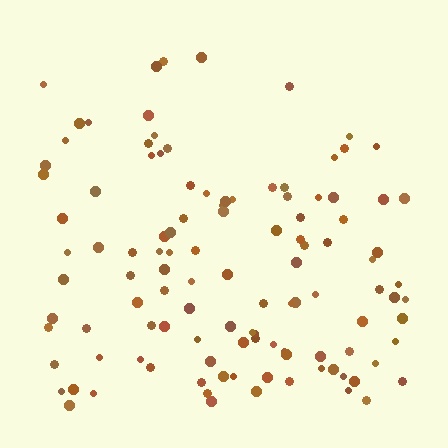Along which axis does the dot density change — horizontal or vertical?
Vertical.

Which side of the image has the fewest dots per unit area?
The top.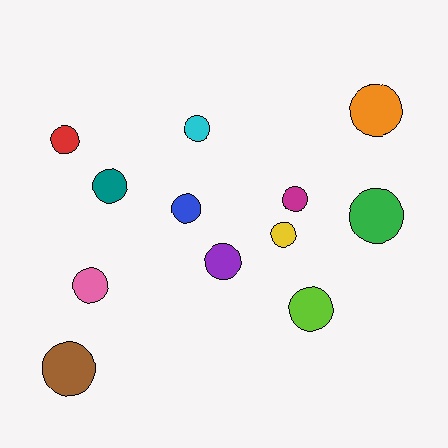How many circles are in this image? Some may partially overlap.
There are 12 circles.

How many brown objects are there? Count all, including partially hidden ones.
There is 1 brown object.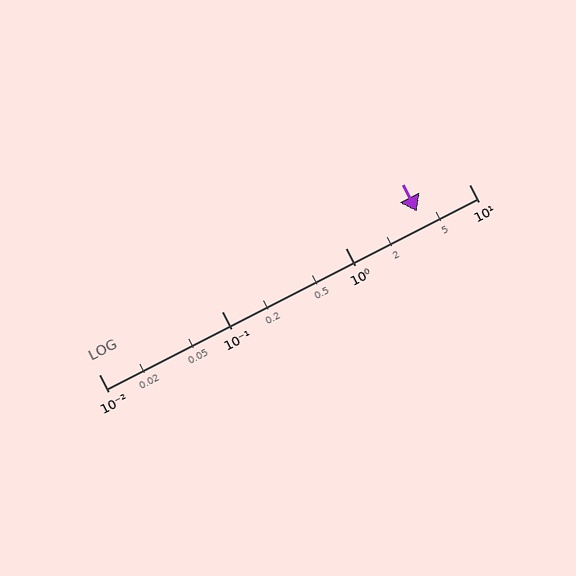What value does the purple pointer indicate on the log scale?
The pointer indicates approximately 3.8.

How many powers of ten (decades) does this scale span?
The scale spans 3 decades, from 0.01 to 10.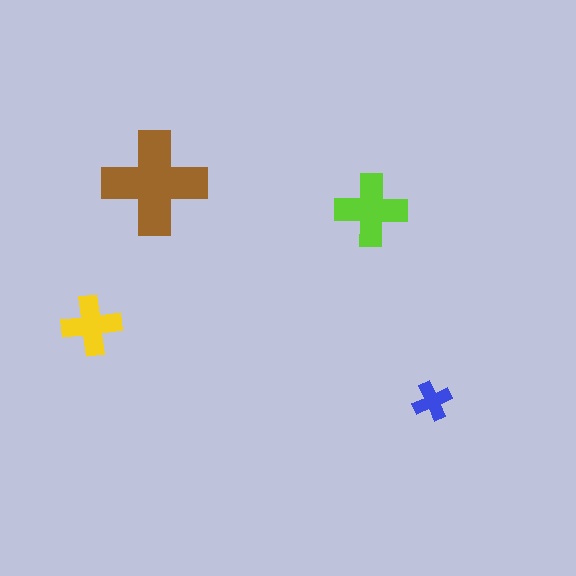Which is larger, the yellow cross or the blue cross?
The yellow one.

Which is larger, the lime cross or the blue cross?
The lime one.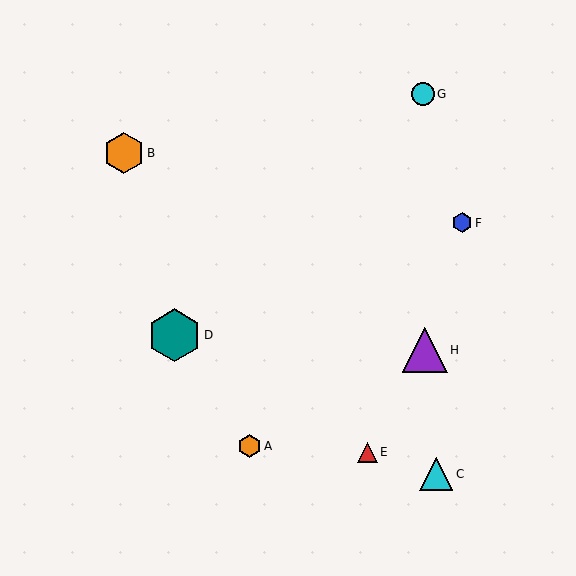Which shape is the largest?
The teal hexagon (labeled D) is the largest.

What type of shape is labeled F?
Shape F is a blue hexagon.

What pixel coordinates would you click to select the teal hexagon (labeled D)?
Click at (175, 335) to select the teal hexagon D.